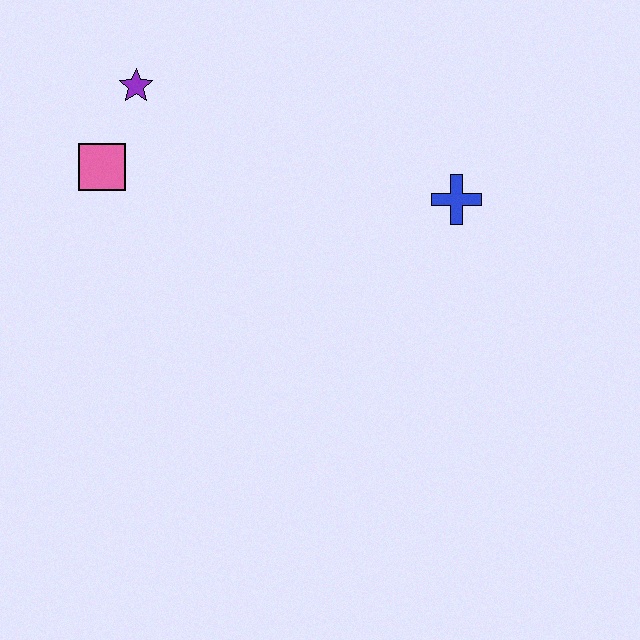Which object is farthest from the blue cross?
The pink square is farthest from the blue cross.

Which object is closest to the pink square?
The purple star is closest to the pink square.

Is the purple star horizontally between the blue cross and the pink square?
Yes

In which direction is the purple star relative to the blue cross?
The purple star is to the left of the blue cross.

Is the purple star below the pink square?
No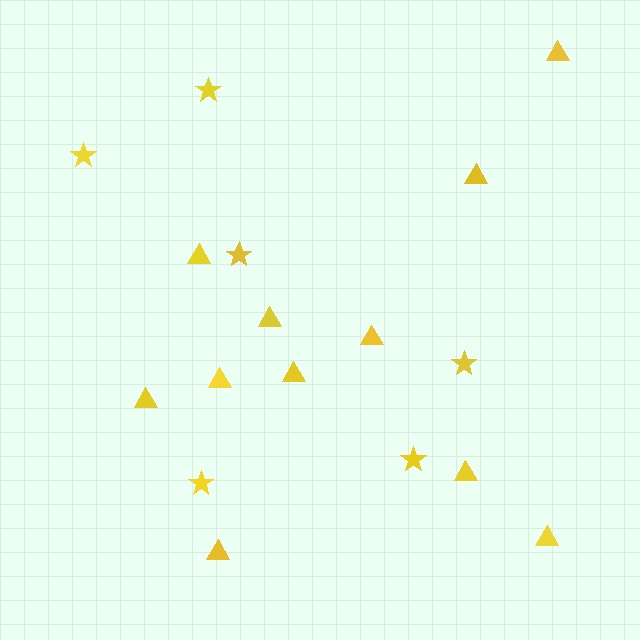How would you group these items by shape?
There are 2 groups: one group of stars (6) and one group of triangles (11).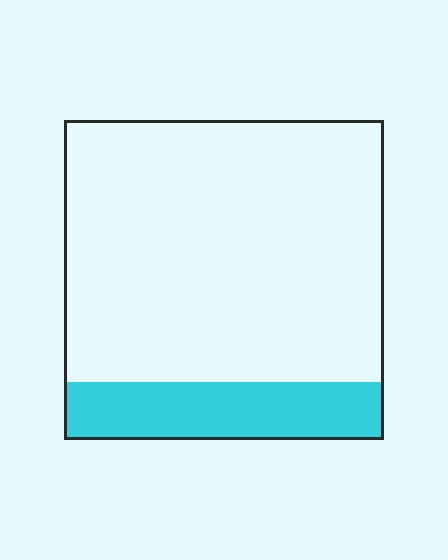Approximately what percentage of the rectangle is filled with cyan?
Approximately 20%.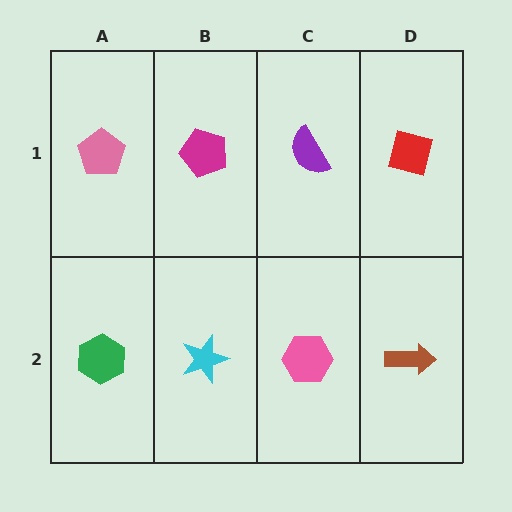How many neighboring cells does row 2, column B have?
3.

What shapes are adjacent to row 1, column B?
A cyan star (row 2, column B), a pink pentagon (row 1, column A), a purple semicircle (row 1, column C).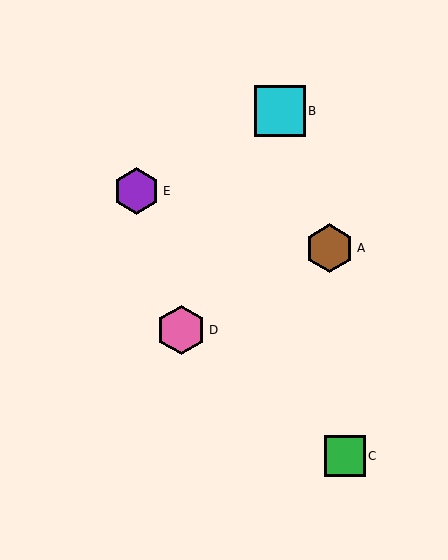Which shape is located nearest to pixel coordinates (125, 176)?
The purple hexagon (labeled E) at (136, 191) is nearest to that location.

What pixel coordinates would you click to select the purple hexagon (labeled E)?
Click at (136, 191) to select the purple hexagon E.